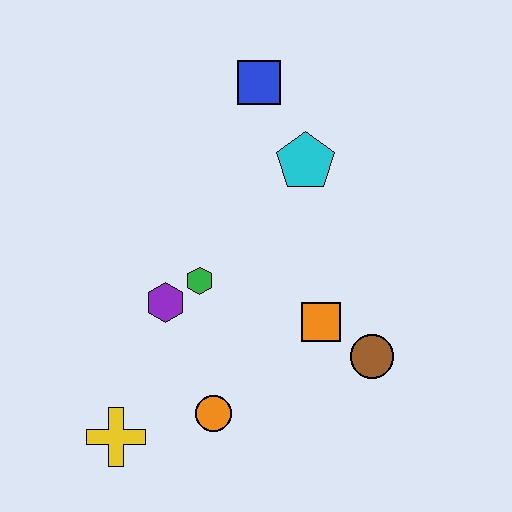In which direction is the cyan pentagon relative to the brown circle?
The cyan pentagon is above the brown circle.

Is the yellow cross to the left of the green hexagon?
Yes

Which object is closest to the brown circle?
The orange square is closest to the brown circle.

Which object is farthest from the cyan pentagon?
The yellow cross is farthest from the cyan pentagon.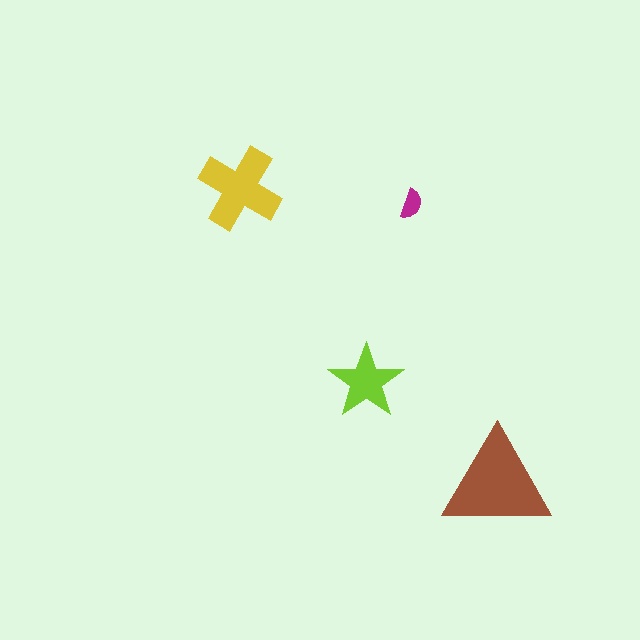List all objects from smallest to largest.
The magenta semicircle, the lime star, the yellow cross, the brown triangle.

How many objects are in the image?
There are 4 objects in the image.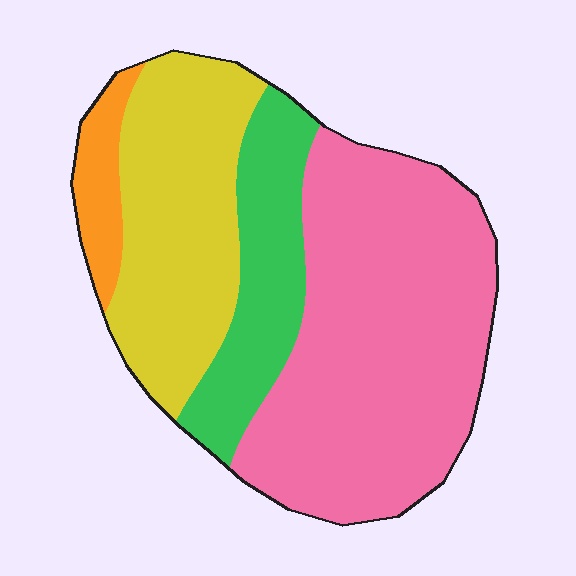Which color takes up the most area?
Pink, at roughly 50%.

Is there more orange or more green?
Green.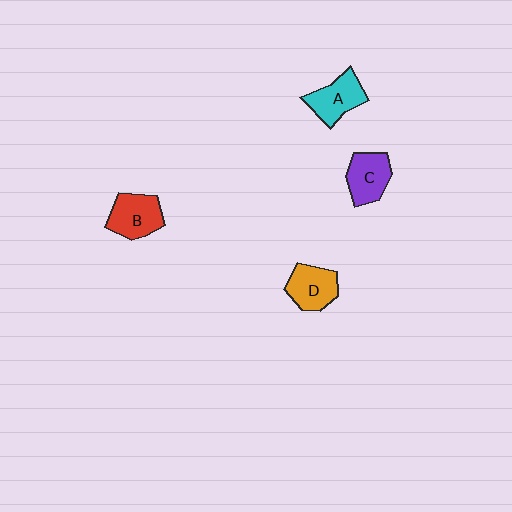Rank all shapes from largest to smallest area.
From largest to smallest: B (red), A (cyan), D (orange), C (purple).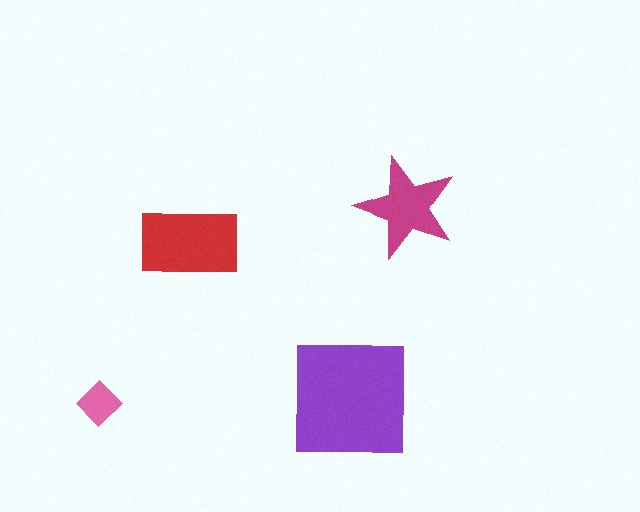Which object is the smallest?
The pink diamond.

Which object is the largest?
The purple square.